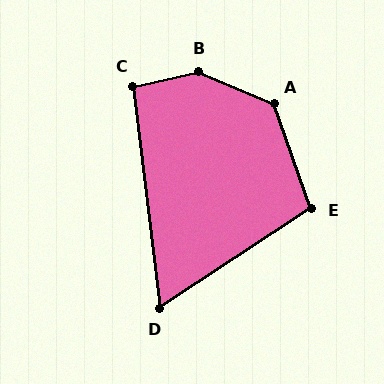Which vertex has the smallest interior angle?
D, at approximately 64 degrees.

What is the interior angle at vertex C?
Approximately 96 degrees (obtuse).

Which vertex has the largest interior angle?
B, at approximately 144 degrees.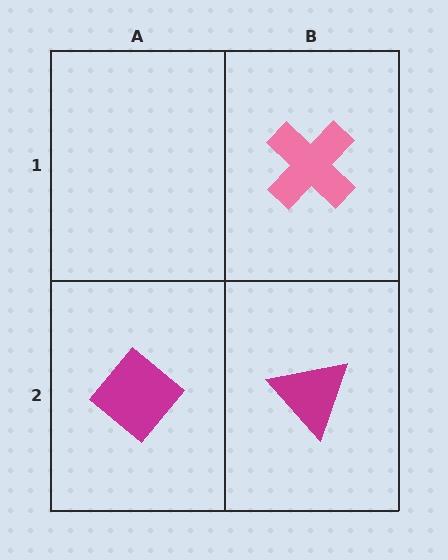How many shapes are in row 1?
1 shape.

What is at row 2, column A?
A magenta diamond.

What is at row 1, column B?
A pink cross.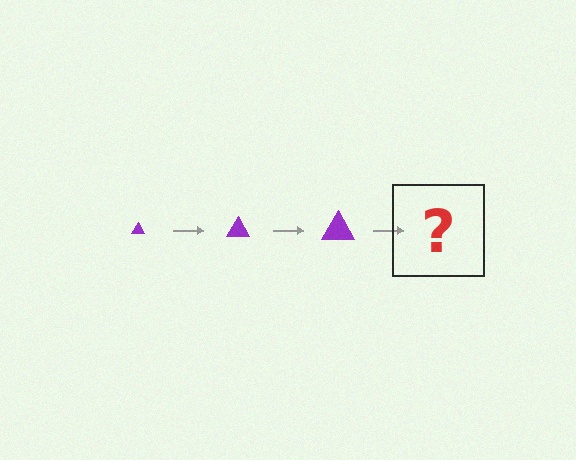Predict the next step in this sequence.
The next step is a purple triangle, larger than the previous one.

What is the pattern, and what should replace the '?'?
The pattern is that the triangle gets progressively larger each step. The '?' should be a purple triangle, larger than the previous one.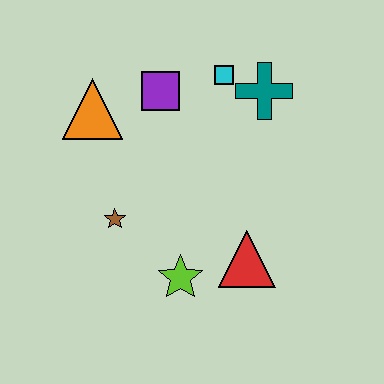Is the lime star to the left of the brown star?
No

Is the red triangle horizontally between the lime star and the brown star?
No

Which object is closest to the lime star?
The red triangle is closest to the lime star.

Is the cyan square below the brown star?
No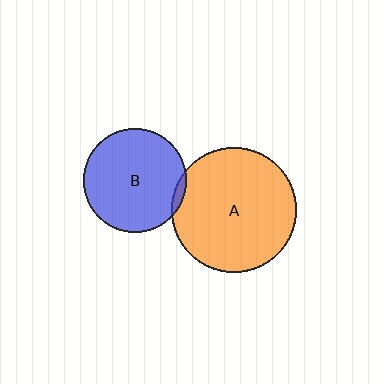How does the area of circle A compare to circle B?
Approximately 1.5 times.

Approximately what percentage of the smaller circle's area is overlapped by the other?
Approximately 5%.